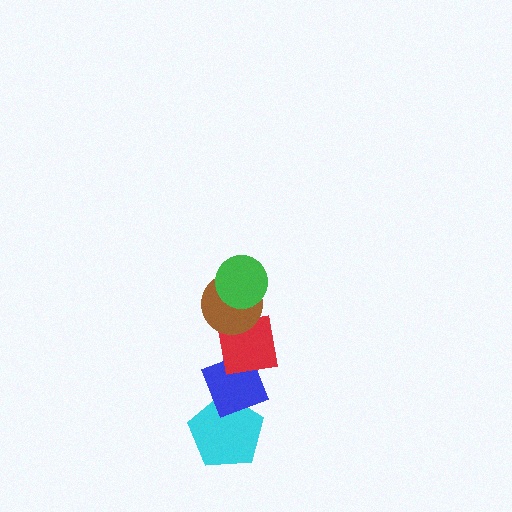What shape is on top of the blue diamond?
The red square is on top of the blue diamond.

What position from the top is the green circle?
The green circle is 1st from the top.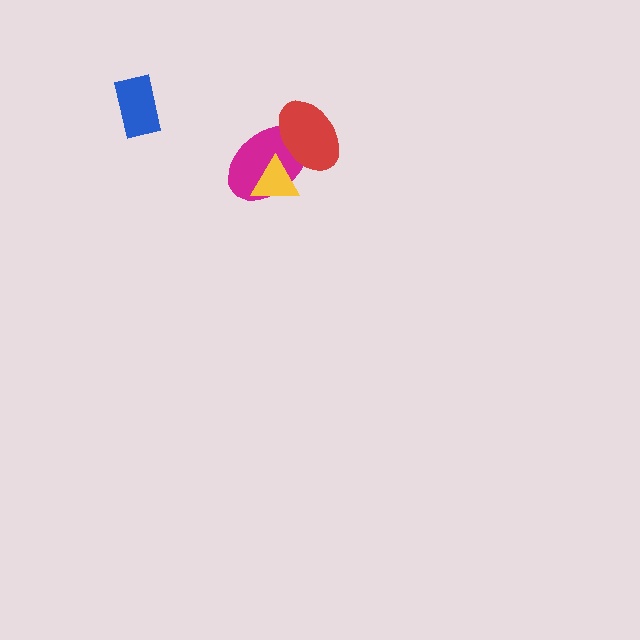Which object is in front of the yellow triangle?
The red ellipse is in front of the yellow triangle.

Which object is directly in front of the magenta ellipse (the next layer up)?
The yellow triangle is directly in front of the magenta ellipse.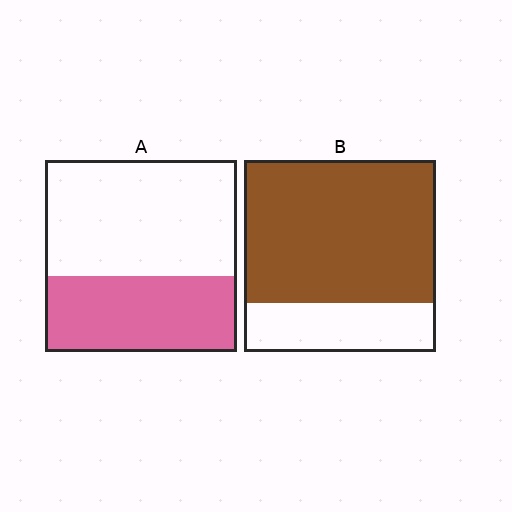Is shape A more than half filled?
No.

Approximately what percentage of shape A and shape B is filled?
A is approximately 40% and B is approximately 75%.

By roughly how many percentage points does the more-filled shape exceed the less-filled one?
By roughly 35 percentage points (B over A).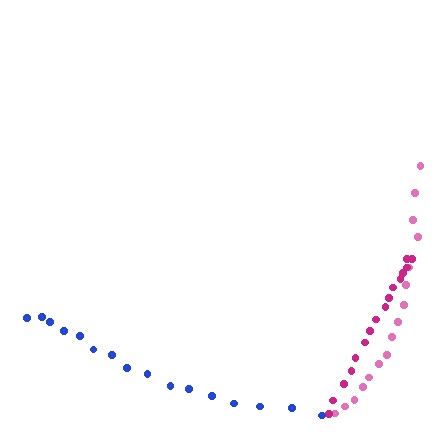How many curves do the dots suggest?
There are 3 distinct paths.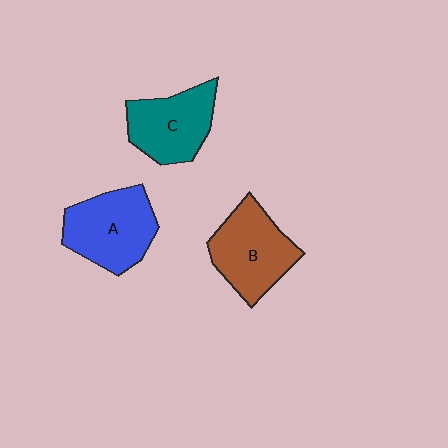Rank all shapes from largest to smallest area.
From largest to smallest: A (blue), B (brown), C (teal).